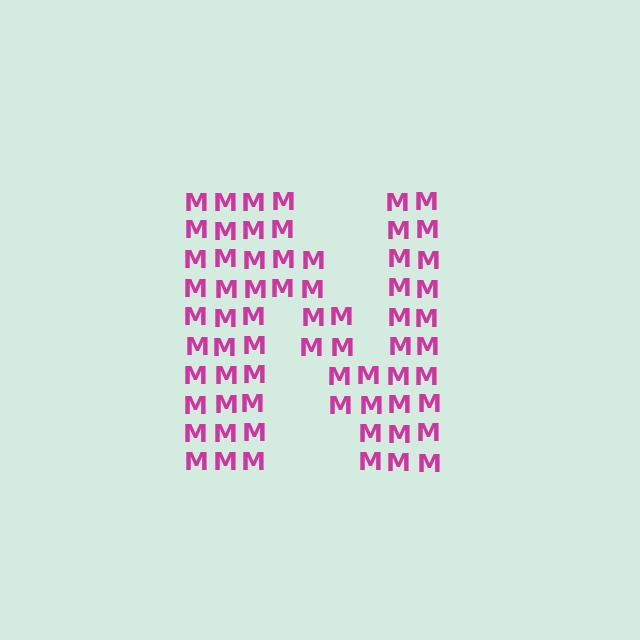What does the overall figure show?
The overall figure shows the letter N.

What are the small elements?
The small elements are letter M's.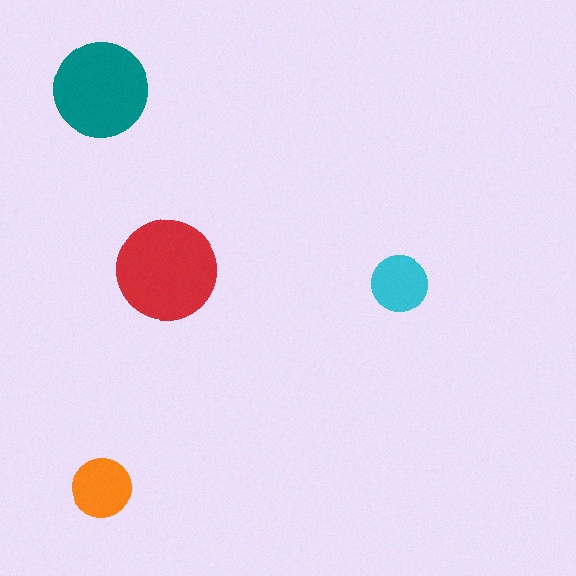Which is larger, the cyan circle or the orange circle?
The orange one.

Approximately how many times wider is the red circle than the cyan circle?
About 2 times wider.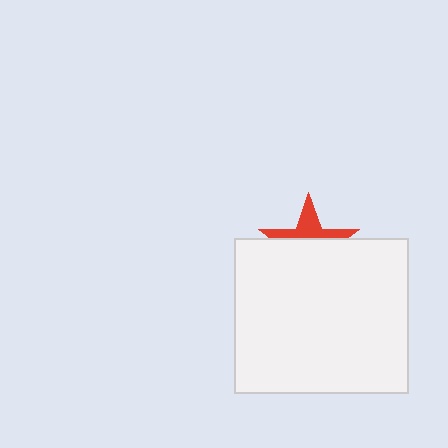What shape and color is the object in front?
The object in front is a white rectangle.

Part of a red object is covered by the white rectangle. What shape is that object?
It is a star.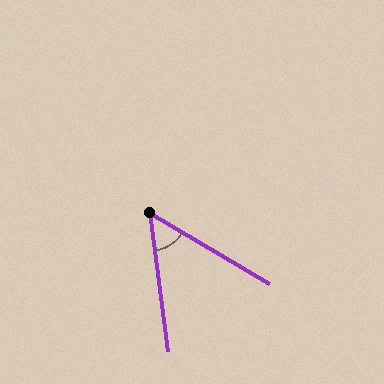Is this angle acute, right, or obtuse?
It is acute.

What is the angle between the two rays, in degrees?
Approximately 52 degrees.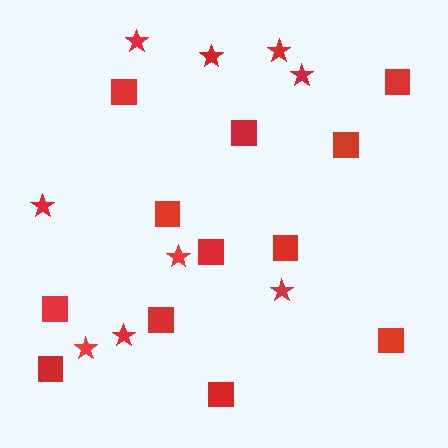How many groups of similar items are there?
There are 2 groups: one group of squares (12) and one group of stars (9).